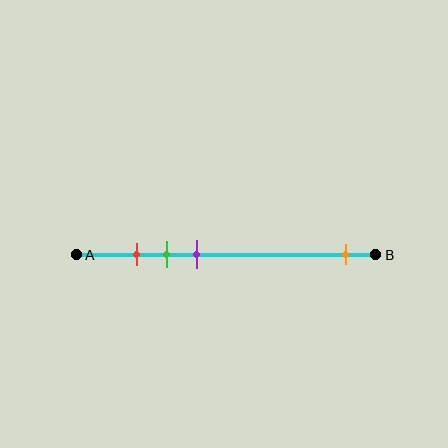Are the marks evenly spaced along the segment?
No, the marks are not evenly spaced.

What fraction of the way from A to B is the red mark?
The red mark is approximately 20% (0.2) of the way from A to B.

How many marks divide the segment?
There are 4 marks dividing the segment.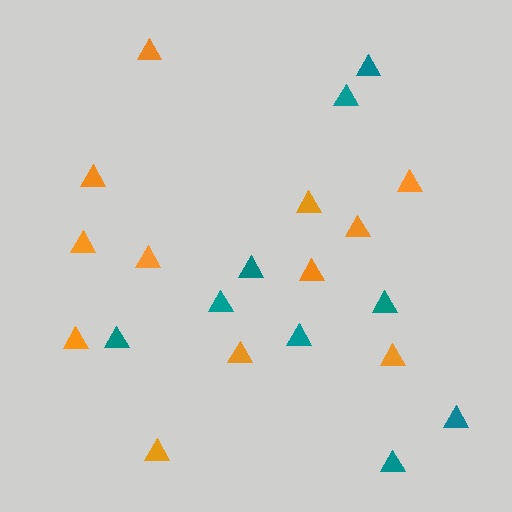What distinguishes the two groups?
There are 2 groups: one group of orange triangles (12) and one group of teal triangles (9).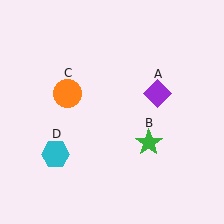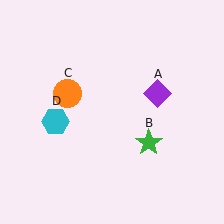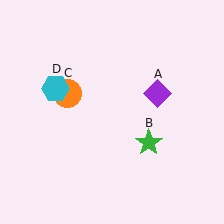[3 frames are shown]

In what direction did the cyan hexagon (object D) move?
The cyan hexagon (object D) moved up.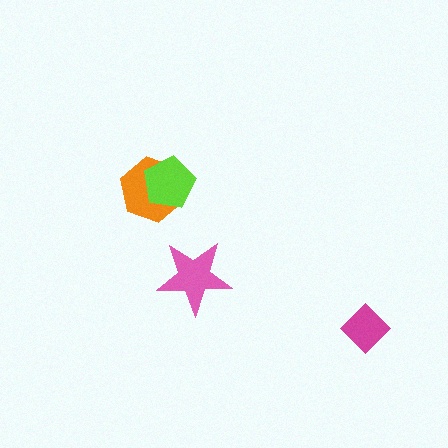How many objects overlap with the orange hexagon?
1 object overlaps with the orange hexagon.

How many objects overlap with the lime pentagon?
1 object overlaps with the lime pentagon.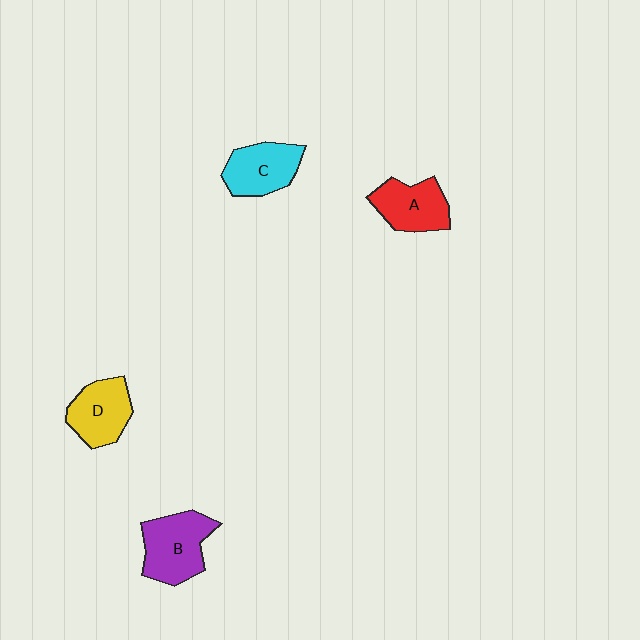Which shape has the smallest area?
Shape A (red).